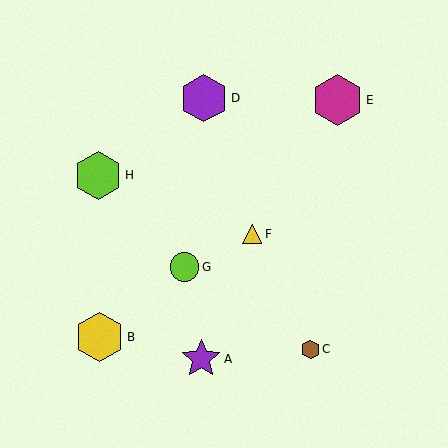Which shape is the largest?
The magenta hexagon (labeled E) is the largest.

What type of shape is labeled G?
Shape G is a lime circle.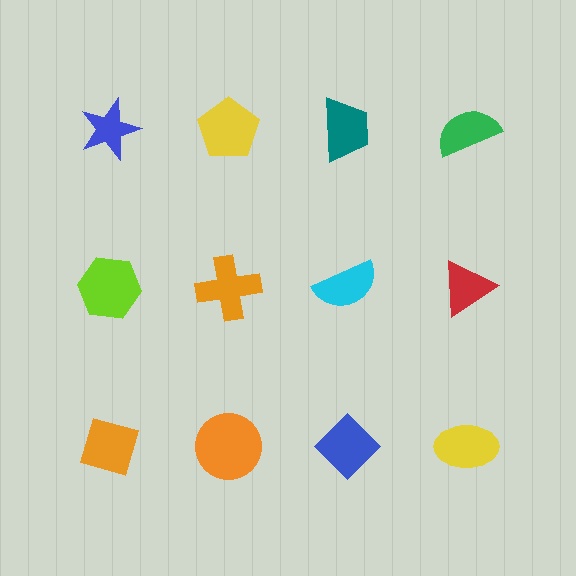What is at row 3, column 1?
An orange diamond.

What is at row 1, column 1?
A blue star.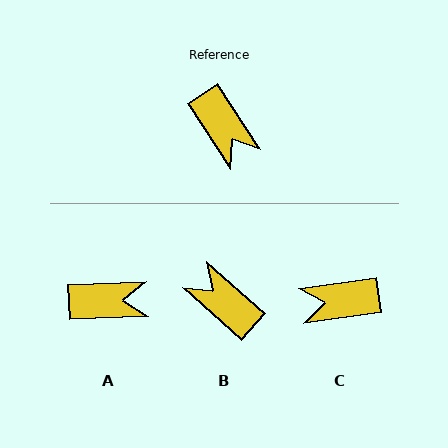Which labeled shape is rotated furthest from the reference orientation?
B, about 165 degrees away.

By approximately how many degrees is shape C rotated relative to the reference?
Approximately 115 degrees clockwise.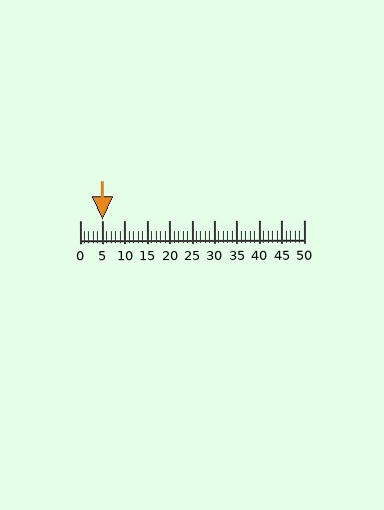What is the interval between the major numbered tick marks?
The major tick marks are spaced 5 units apart.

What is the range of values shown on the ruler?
The ruler shows values from 0 to 50.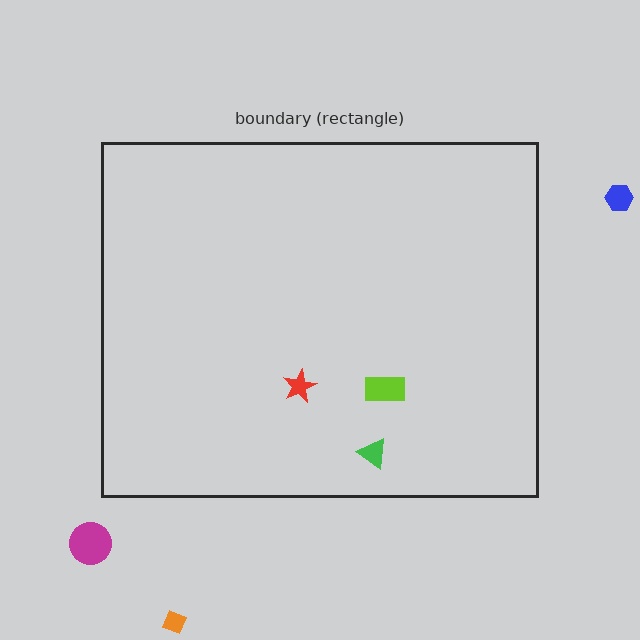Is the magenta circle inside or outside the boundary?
Outside.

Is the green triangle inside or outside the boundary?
Inside.